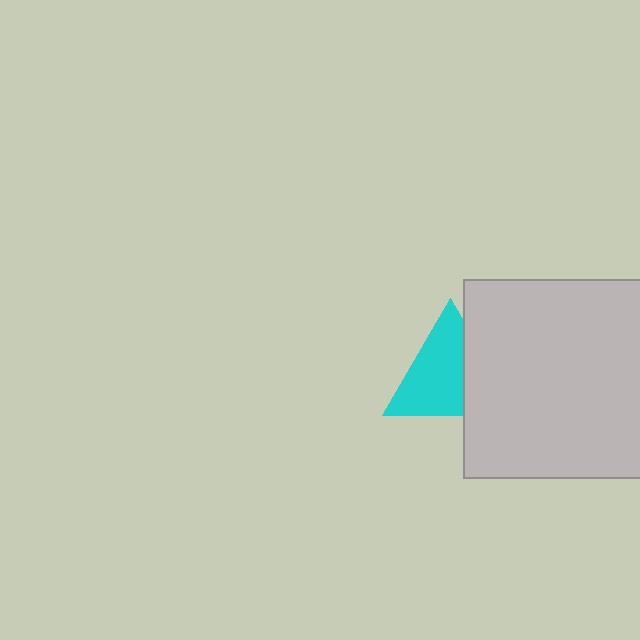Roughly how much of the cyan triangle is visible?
Most of it is visible (roughly 67%).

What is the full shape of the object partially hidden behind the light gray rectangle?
The partially hidden object is a cyan triangle.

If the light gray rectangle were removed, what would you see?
You would see the complete cyan triangle.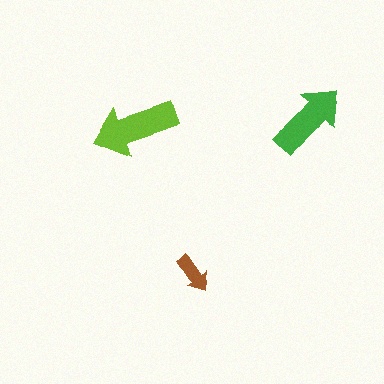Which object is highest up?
The green arrow is topmost.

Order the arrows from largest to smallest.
the lime one, the green one, the brown one.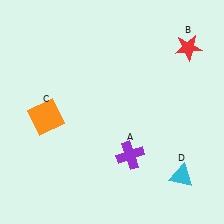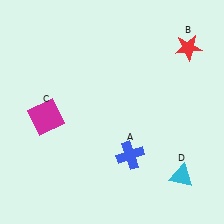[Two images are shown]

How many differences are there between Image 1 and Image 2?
There are 2 differences between the two images.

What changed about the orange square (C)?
In Image 1, C is orange. In Image 2, it changed to magenta.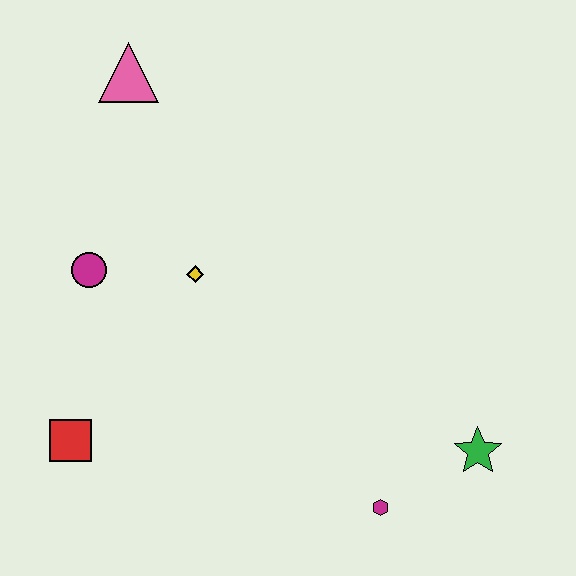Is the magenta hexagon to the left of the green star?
Yes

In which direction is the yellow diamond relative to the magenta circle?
The yellow diamond is to the right of the magenta circle.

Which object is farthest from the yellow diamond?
The green star is farthest from the yellow diamond.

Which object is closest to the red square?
The magenta circle is closest to the red square.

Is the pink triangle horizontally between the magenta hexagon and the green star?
No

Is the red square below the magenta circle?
Yes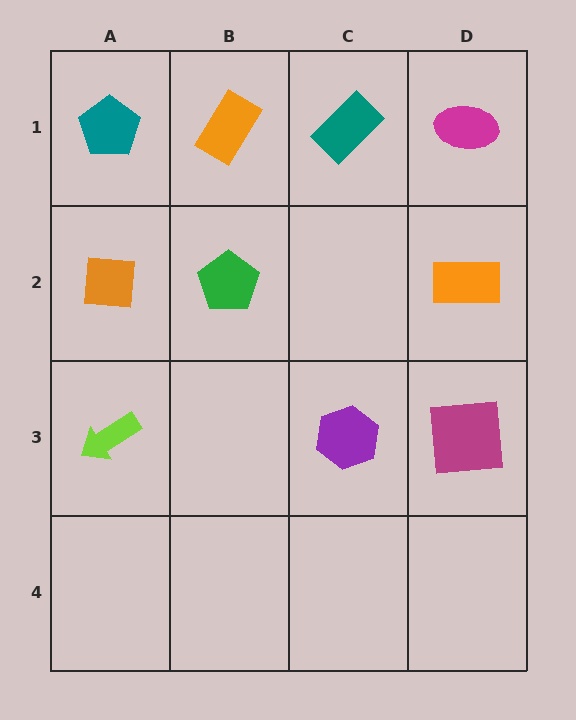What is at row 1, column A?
A teal pentagon.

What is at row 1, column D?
A magenta ellipse.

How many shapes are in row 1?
4 shapes.